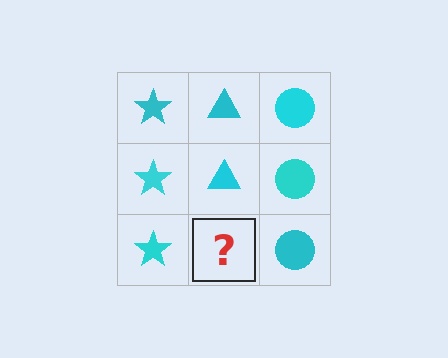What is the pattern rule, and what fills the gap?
The rule is that each column has a consistent shape. The gap should be filled with a cyan triangle.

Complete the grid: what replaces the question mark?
The question mark should be replaced with a cyan triangle.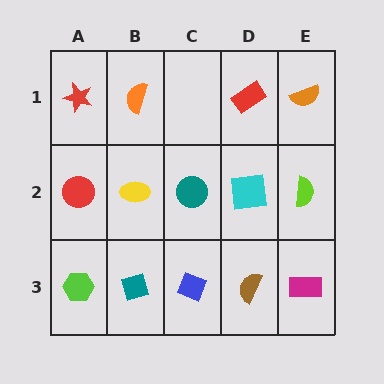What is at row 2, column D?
A cyan square.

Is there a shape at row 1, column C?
No, that cell is empty.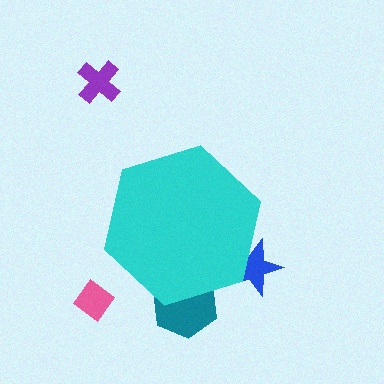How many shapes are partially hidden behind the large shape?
2 shapes are partially hidden.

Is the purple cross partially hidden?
No, the purple cross is fully visible.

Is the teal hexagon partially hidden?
Yes, the teal hexagon is partially hidden behind the cyan hexagon.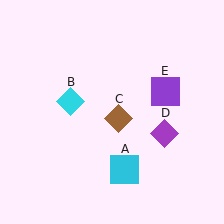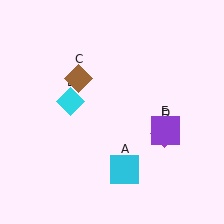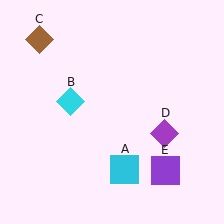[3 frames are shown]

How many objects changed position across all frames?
2 objects changed position: brown diamond (object C), purple square (object E).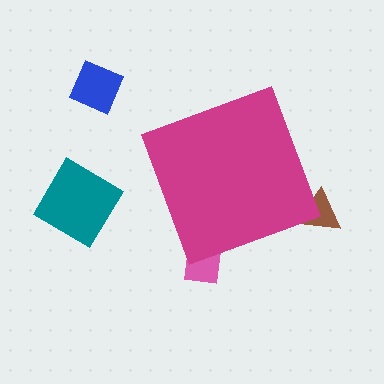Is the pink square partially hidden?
Yes, the pink square is partially hidden behind the magenta diamond.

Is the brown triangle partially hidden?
Yes, the brown triangle is partially hidden behind the magenta diamond.